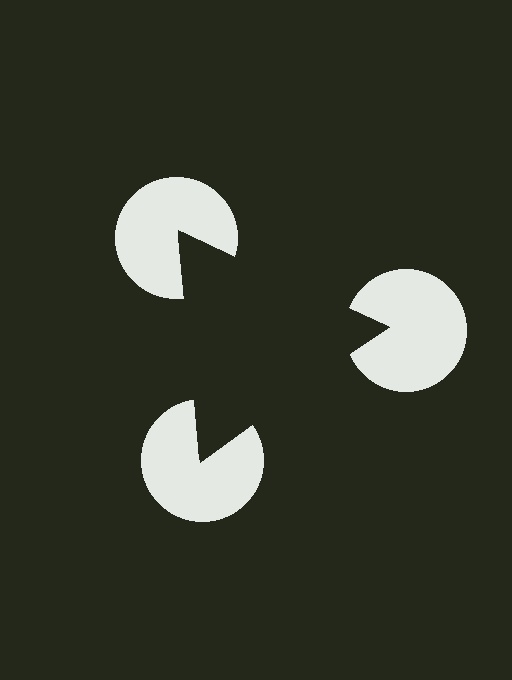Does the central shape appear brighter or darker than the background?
It typically appears slightly darker than the background, even though no actual brightness change is drawn.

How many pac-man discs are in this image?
There are 3 — one at each vertex of the illusory triangle.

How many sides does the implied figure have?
3 sides.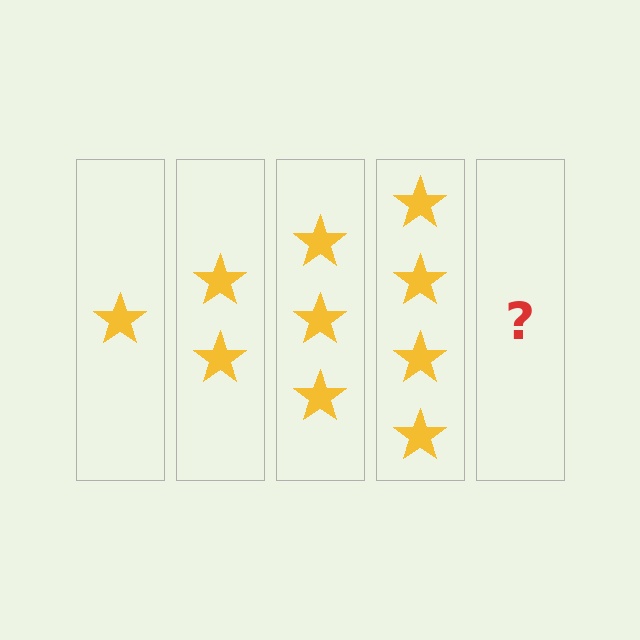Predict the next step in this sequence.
The next step is 5 stars.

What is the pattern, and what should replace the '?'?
The pattern is that each step adds one more star. The '?' should be 5 stars.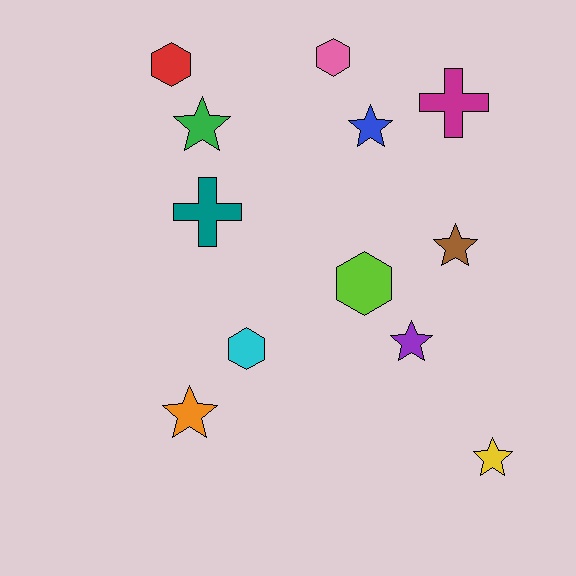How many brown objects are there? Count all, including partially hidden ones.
There is 1 brown object.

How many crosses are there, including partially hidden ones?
There are 2 crosses.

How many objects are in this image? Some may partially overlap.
There are 12 objects.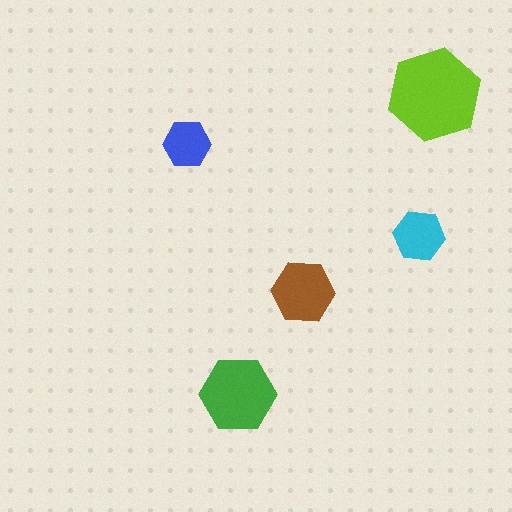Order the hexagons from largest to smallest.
the lime one, the green one, the brown one, the cyan one, the blue one.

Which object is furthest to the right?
The lime hexagon is rightmost.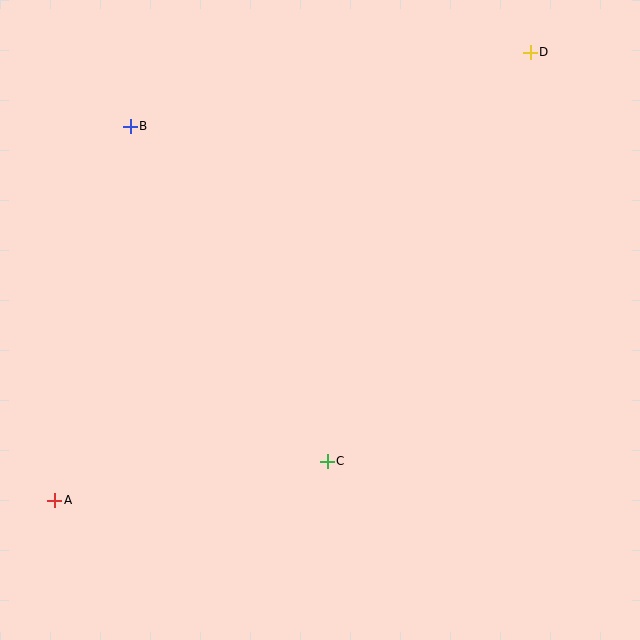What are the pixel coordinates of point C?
Point C is at (327, 461).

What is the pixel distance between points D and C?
The distance between D and C is 456 pixels.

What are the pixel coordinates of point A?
Point A is at (55, 501).